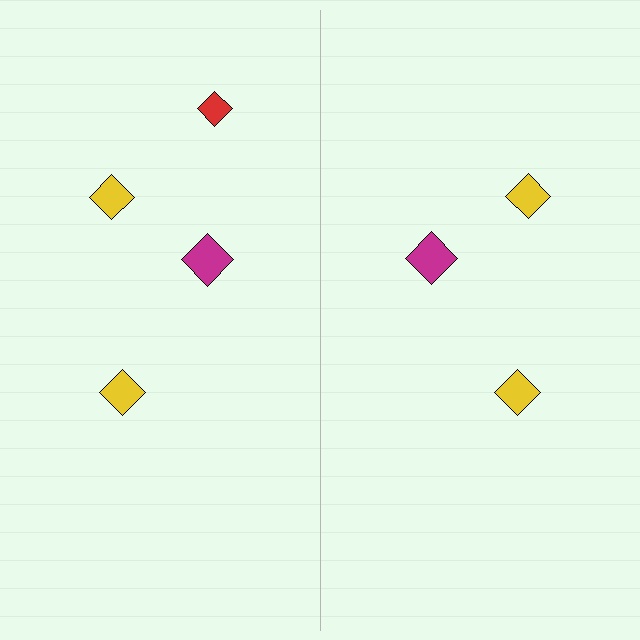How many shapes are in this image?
There are 7 shapes in this image.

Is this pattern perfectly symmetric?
No, the pattern is not perfectly symmetric. A red diamond is missing from the right side.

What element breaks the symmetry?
A red diamond is missing from the right side.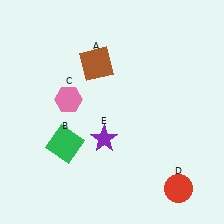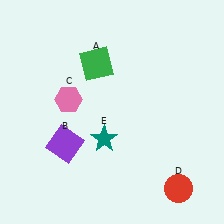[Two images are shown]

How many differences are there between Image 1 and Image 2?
There are 3 differences between the two images.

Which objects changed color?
A changed from brown to green. B changed from green to purple. E changed from purple to teal.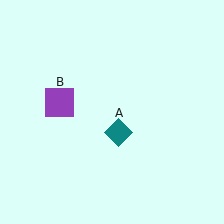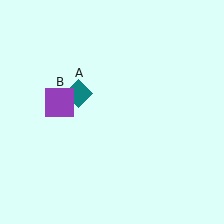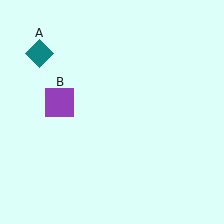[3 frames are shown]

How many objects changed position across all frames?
1 object changed position: teal diamond (object A).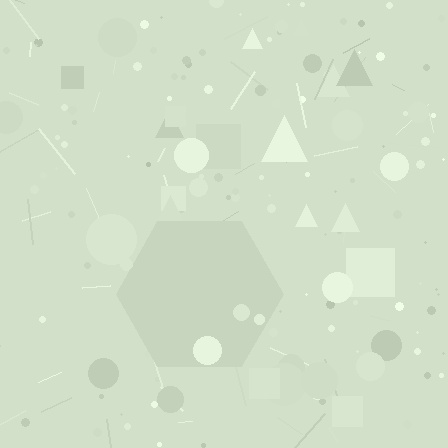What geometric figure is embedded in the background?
A hexagon is embedded in the background.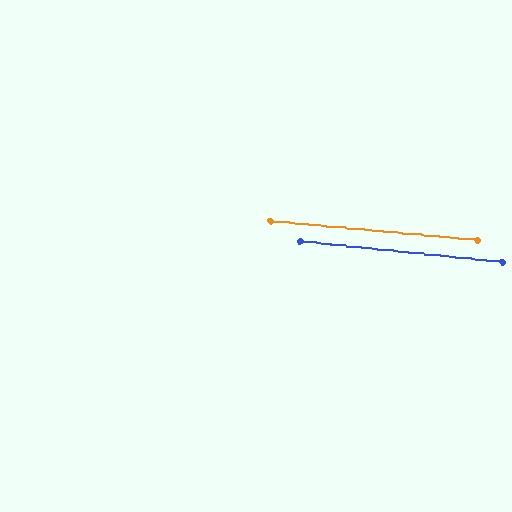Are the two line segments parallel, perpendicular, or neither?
Parallel — their directions differ by only 0.8°.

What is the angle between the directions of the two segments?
Approximately 1 degree.